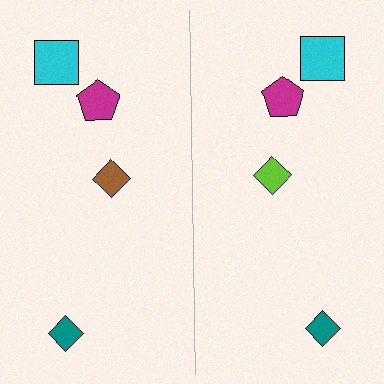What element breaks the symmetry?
The lime diamond on the right side breaks the symmetry — its mirror counterpart is brown.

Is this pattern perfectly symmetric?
No, the pattern is not perfectly symmetric. The lime diamond on the right side breaks the symmetry — its mirror counterpart is brown.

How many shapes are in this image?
There are 8 shapes in this image.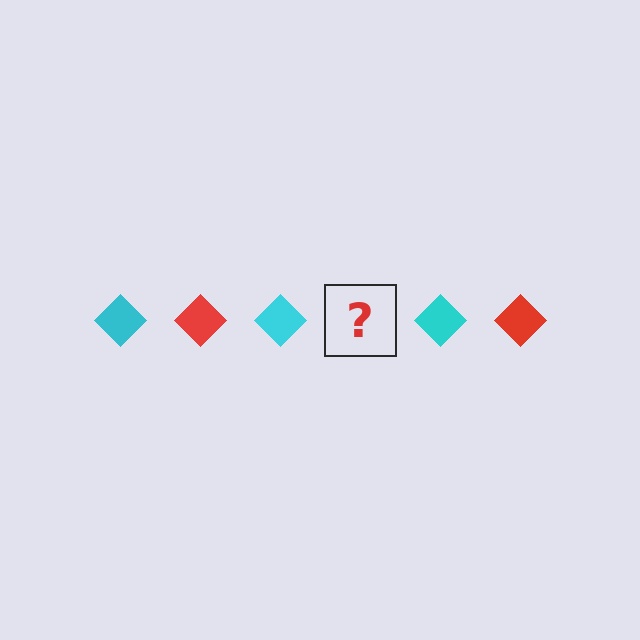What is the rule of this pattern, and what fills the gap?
The rule is that the pattern cycles through cyan, red diamonds. The gap should be filled with a red diamond.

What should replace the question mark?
The question mark should be replaced with a red diamond.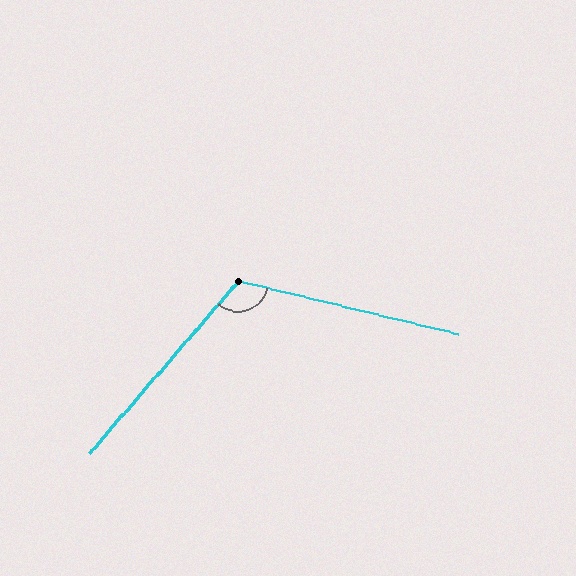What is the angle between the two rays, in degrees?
Approximately 117 degrees.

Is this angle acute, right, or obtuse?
It is obtuse.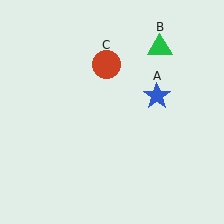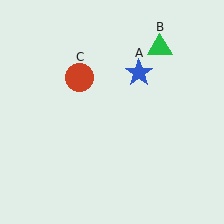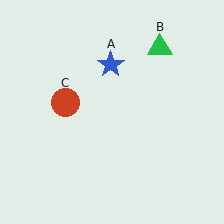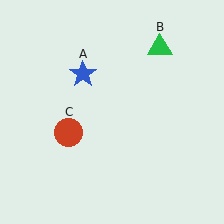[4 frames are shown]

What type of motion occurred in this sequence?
The blue star (object A), red circle (object C) rotated counterclockwise around the center of the scene.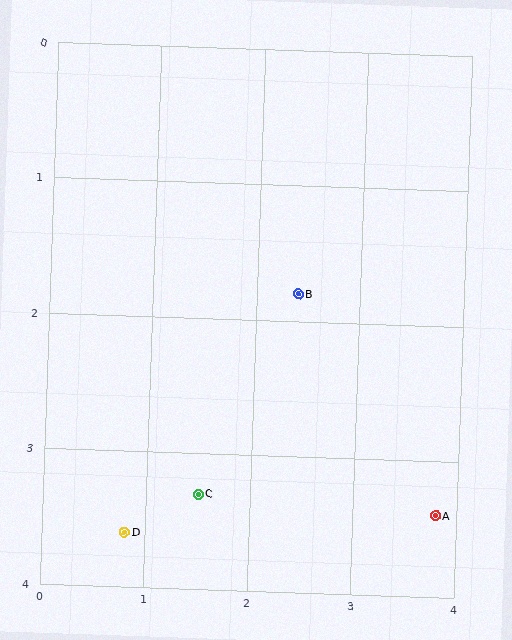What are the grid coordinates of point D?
Point D is at approximately (0.8, 3.6).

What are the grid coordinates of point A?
Point A is at approximately (3.8, 3.4).